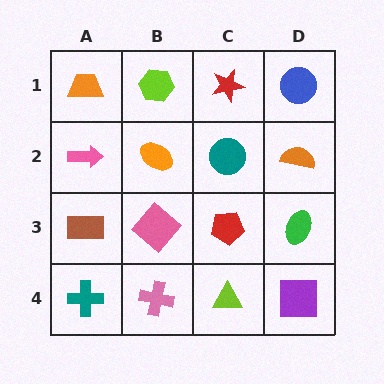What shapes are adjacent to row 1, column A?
A pink arrow (row 2, column A), a lime hexagon (row 1, column B).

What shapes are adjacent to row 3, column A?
A pink arrow (row 2, column A), a teal cross (row 4, column A), a pink diamond (row 3, column B).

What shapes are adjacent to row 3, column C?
A teal circle (row 2, column C), a lime triangle (row 4, column C), a pink diamond (row 3, column B), a green ellipse (row 3, column D).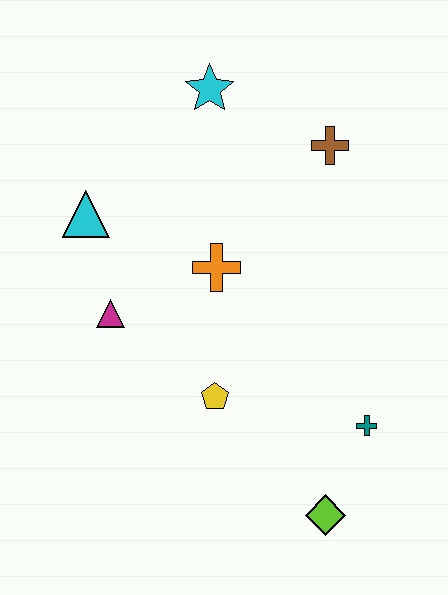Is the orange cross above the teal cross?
Yes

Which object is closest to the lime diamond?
The teal cross is closest to the lime diamond.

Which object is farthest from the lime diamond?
The cyan star is farthest from the lime diamond.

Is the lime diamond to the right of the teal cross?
No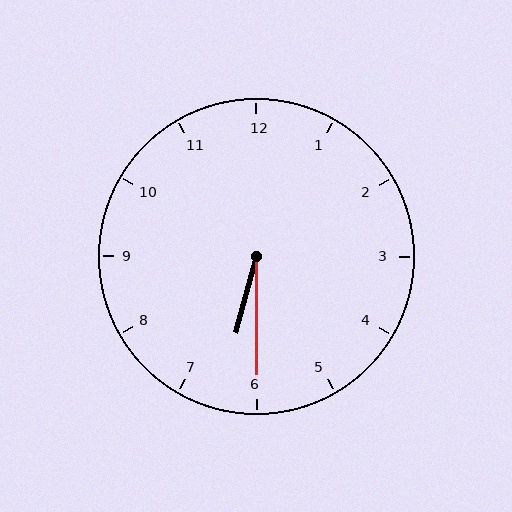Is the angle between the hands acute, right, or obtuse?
It is acute.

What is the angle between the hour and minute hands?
Approximately 15 degrees.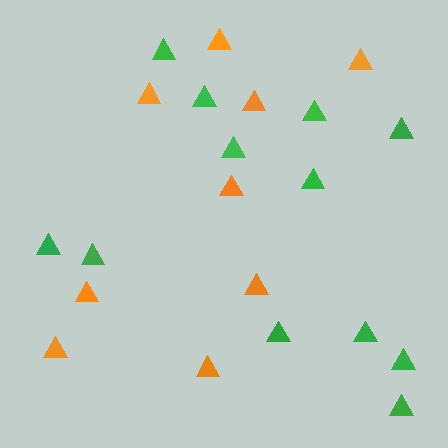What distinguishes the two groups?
There are 2 groups: one group of orange triangles (9) and one group of green triangles (12).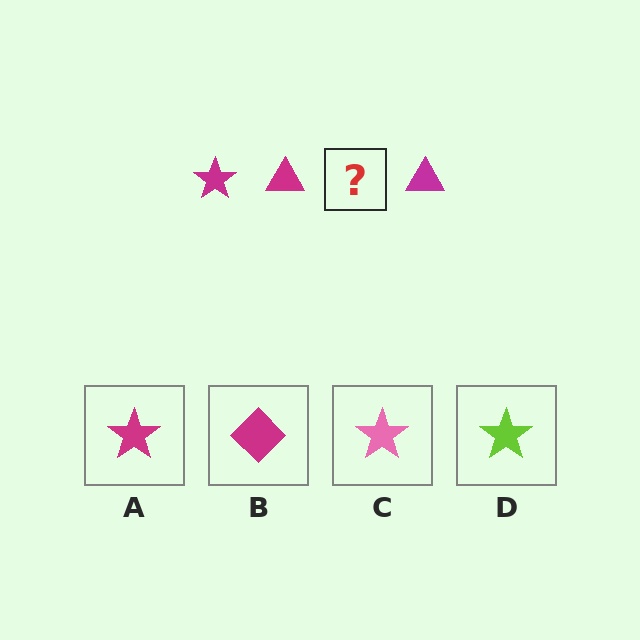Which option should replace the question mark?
Option A.